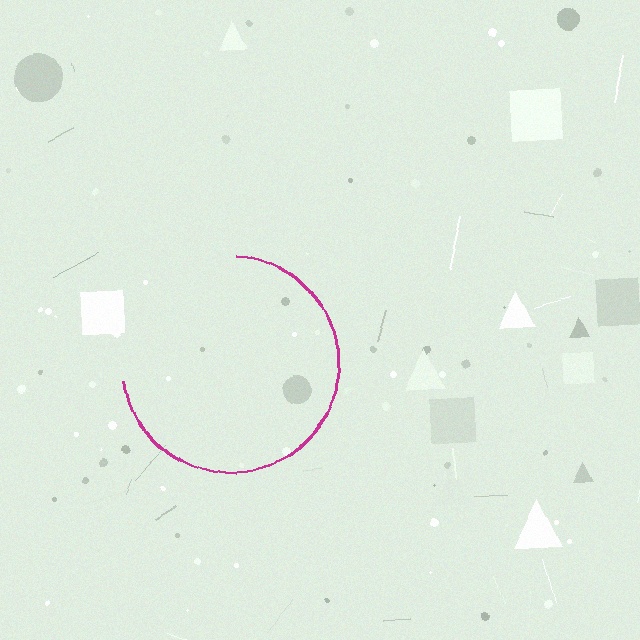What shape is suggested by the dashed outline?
The dashed outline suggests a circle.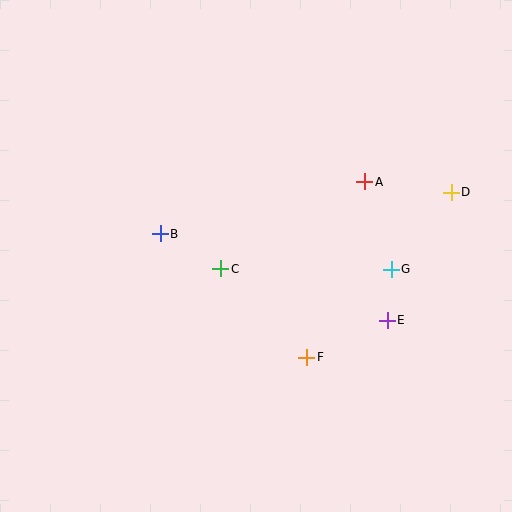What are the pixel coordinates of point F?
Point F is at (307, 357).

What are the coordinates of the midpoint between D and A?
The midpoint between D and A is at (408, 187).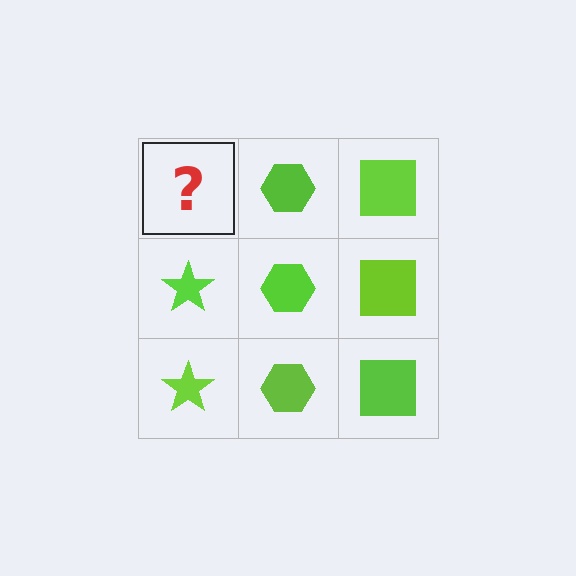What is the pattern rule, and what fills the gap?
The rule is that each column has a consistent shape. The gap should be filled with a lime star.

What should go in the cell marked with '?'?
The missing cell should contain a lime star.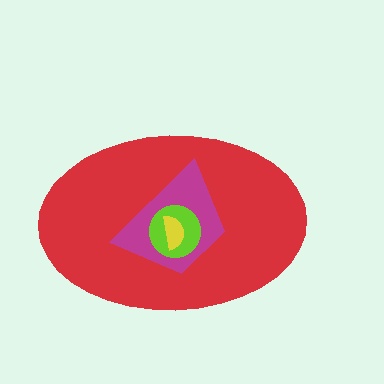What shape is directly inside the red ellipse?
The magenta trapezoid.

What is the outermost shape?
The red ellipse.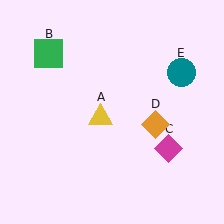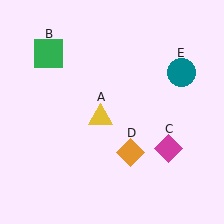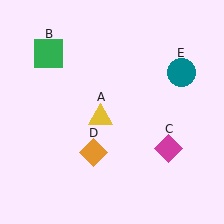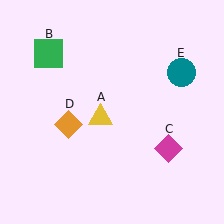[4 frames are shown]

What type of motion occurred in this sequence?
The orange diamond (object D) rotated clockwise around the center of the scene.